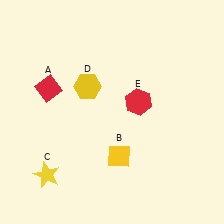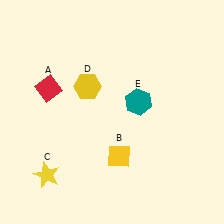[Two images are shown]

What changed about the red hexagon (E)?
In Image 1, E is red. In Image 2, it changed to teal.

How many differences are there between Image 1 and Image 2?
There is 1 difference between the two images.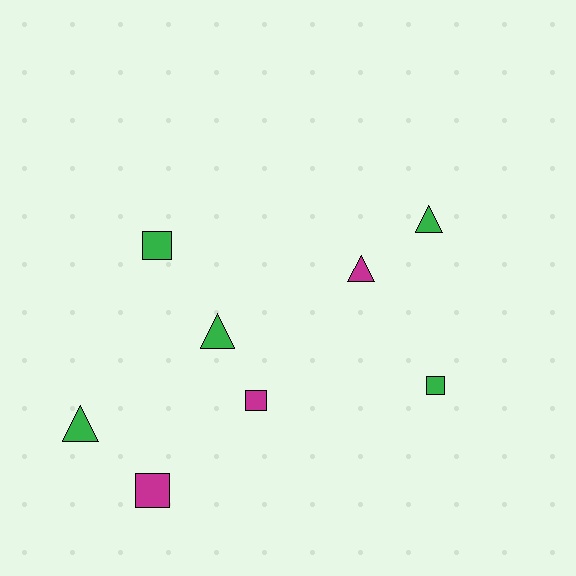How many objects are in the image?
There are 8 objects.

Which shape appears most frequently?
Square, with 4 objects.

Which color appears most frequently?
Green, with 5 objects.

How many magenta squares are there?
There are 2 magenta squares.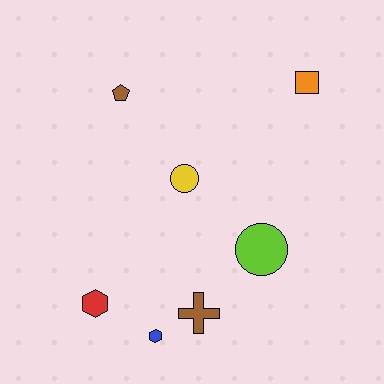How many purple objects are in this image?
There are no purple objects.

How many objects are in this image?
There are 7 objects.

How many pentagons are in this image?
There is 1 pentagon.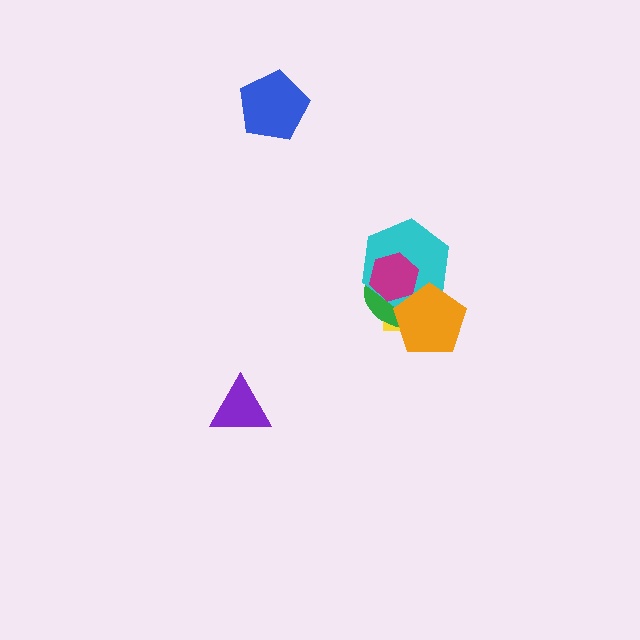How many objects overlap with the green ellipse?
4 objects overlap with the green ellipse.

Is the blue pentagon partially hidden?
No, no other shape covers it.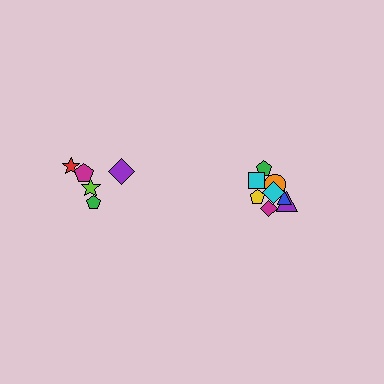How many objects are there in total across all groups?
There are 13 objects.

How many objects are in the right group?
There are 8 objects.